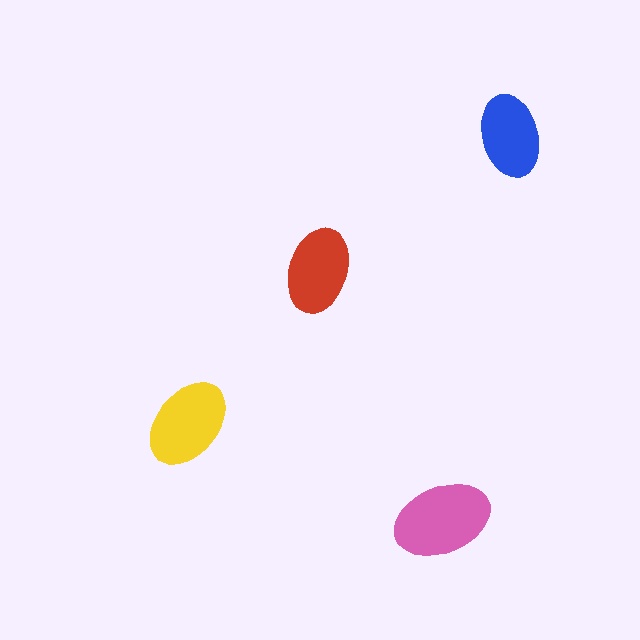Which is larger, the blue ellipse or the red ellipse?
The red one.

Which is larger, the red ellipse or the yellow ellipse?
The yellow one.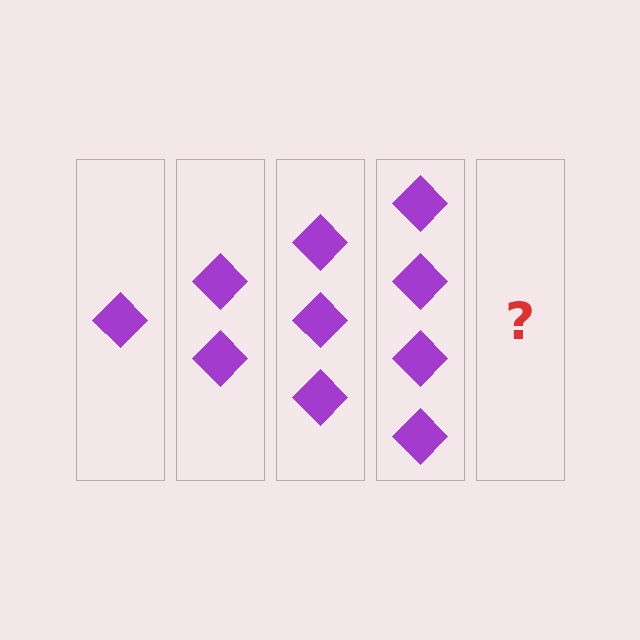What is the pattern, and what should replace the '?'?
The pattern is that each step adds one more diamond. The '?' should be 5 diamonds.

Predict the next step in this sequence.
The next step is 5 diamonds.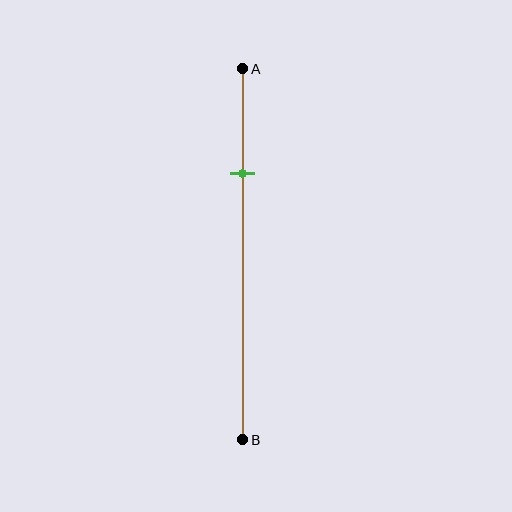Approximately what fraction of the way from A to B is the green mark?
The green mark is approximately 30% of the way from A to B.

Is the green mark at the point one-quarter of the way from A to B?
No, the mark is at about 30% from A, not at the 25% one-quarter point.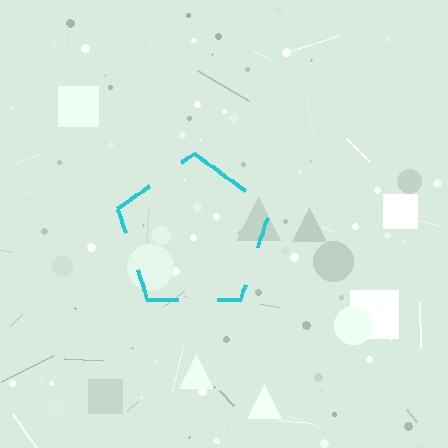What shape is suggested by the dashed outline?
The dashed outline suggests a pentagon.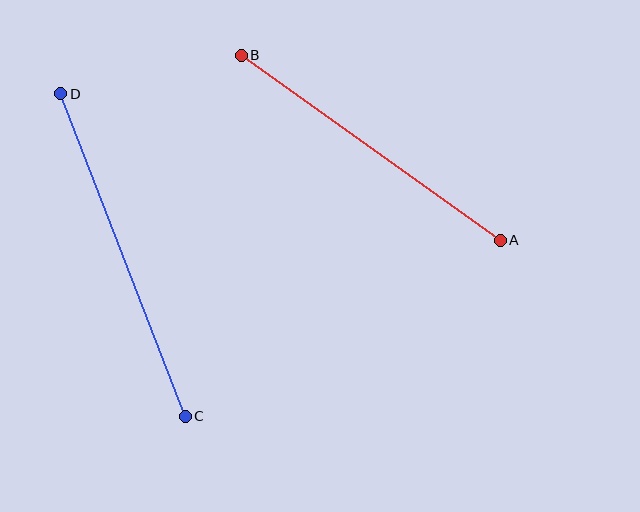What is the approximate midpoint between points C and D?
The midpoint is at approximately (123, 255) pixels.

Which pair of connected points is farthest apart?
Points C and D are farthest apart.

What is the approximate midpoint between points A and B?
The midpoint is at approximately (371, 148) pixels.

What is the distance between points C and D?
The distance is approximately 346 pixels.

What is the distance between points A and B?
The distance is approximately 318 pixels.